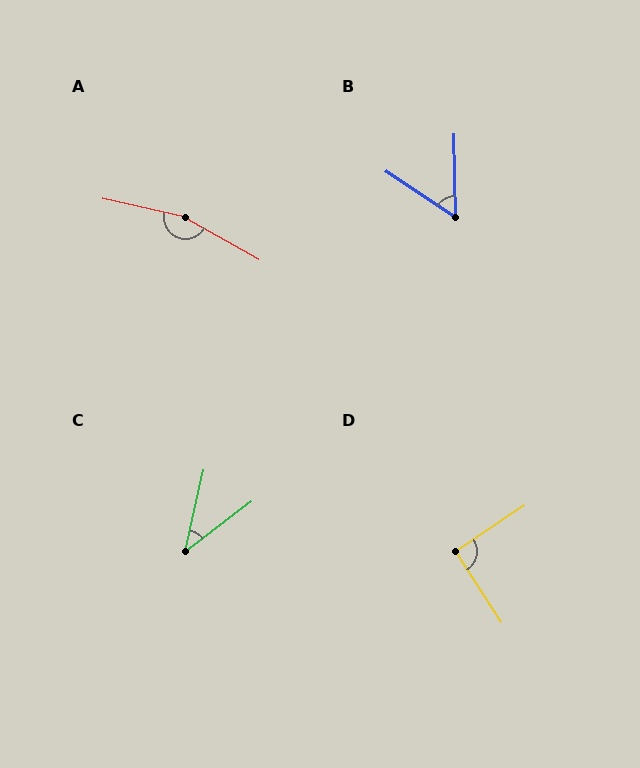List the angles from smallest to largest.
C (40°), B (55°), D (91°), A (163°).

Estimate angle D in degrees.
Approximately 91 degrees.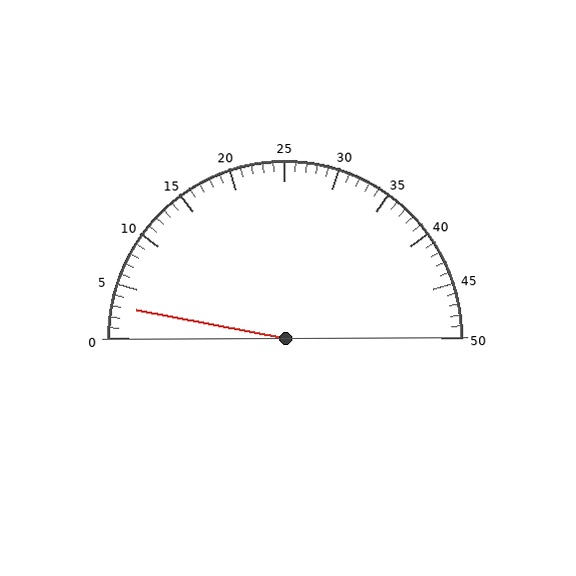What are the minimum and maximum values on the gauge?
The gauge ranges from 0 to 50.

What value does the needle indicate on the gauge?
The needle indicates approximately 3.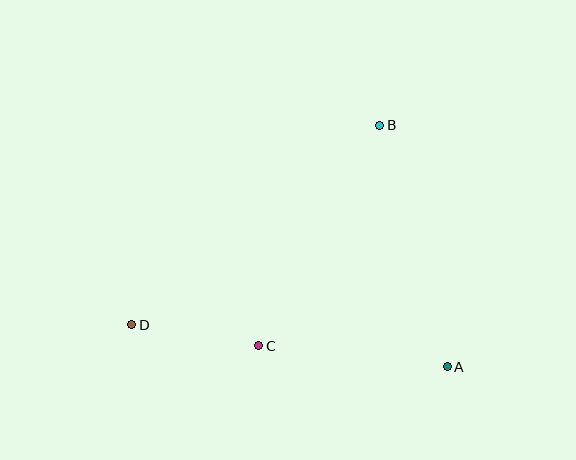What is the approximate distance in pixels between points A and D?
The distance between A and D is approximately 318 pixels.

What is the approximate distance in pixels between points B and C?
The distance between B and C is approximately 252 pixels.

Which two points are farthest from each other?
Points B and D are farthest from each other.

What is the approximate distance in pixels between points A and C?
The distance between A and C is approximately 190 pixels.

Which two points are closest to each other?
Points C and D are closest to each other.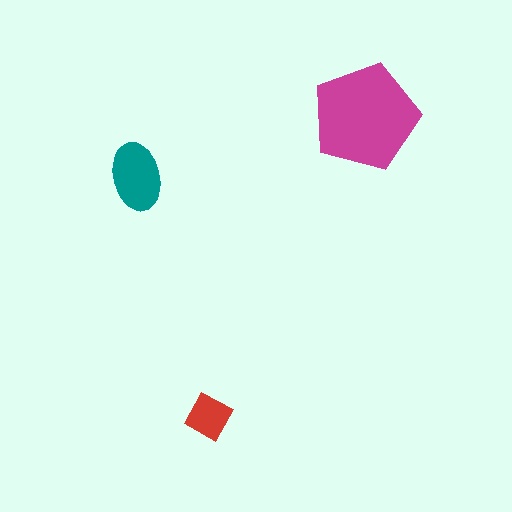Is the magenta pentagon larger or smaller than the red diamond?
Larger.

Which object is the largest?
The magenta pentagon.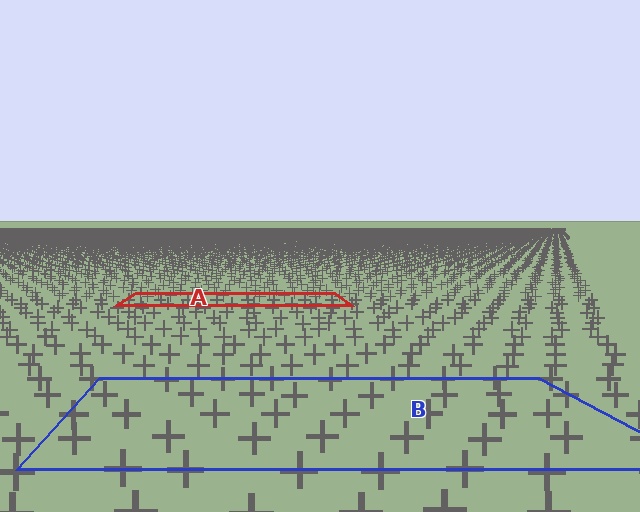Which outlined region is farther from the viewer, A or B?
Region A is farther from the viewer — the texture elements inside it appear smaller and more densely packed.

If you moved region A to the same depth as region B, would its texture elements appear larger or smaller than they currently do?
They would appear larger. At a closer depth, the same texture elements are projected at a bigger on-screen size.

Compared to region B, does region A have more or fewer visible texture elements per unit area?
Region A has more texture elements per unit area — they are packed more densely because it is farther away.